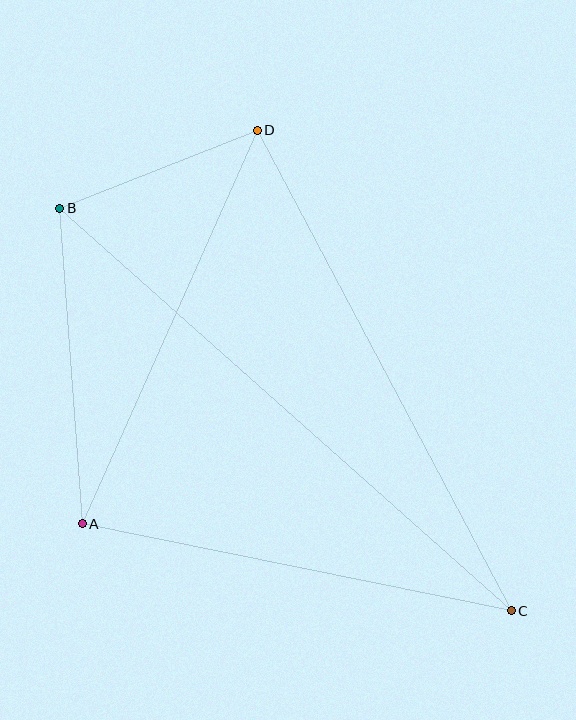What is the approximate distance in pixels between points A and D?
The distance between A and D is approximately 431 pixels.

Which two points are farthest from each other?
Points B and C are farthest from each other.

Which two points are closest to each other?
Points B and D are closest to each other.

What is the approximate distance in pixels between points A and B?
The distance between A and B is approximately 316 pixels.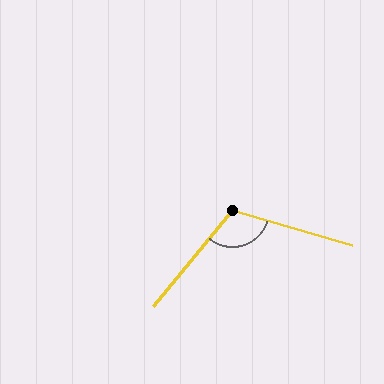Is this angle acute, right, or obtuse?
It is obtuse.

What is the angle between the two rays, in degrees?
Approximately 113 degrees.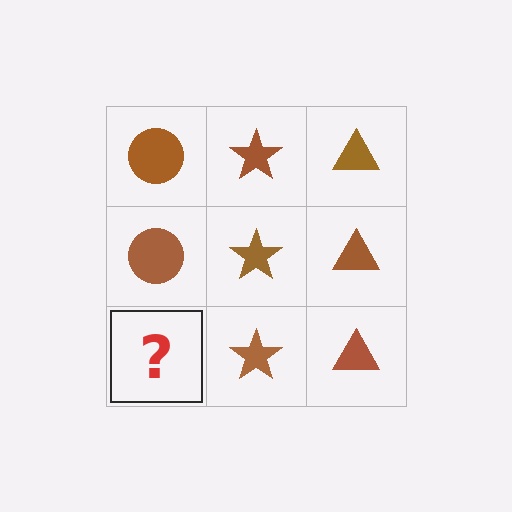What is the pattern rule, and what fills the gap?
The rule is that each column has a consistent shape. The gap should be filled with a brown circle.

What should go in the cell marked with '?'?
The missing cell should contain a brown circle.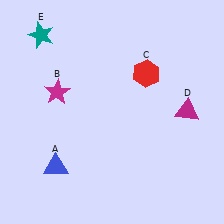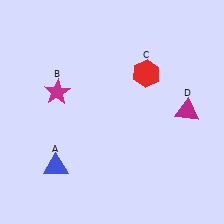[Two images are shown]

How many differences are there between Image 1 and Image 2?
There is 1 difference between the two images.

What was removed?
The teal star (E) was removed in Image 2.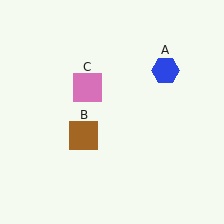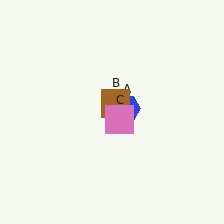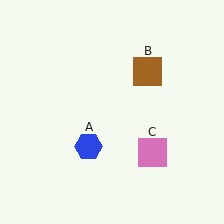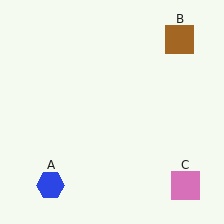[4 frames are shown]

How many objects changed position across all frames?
3 objects changed position: blue hexagon (object A), brown square (object B), pink square (object C).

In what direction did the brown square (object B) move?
The brown square (object B) moved up and to the right.